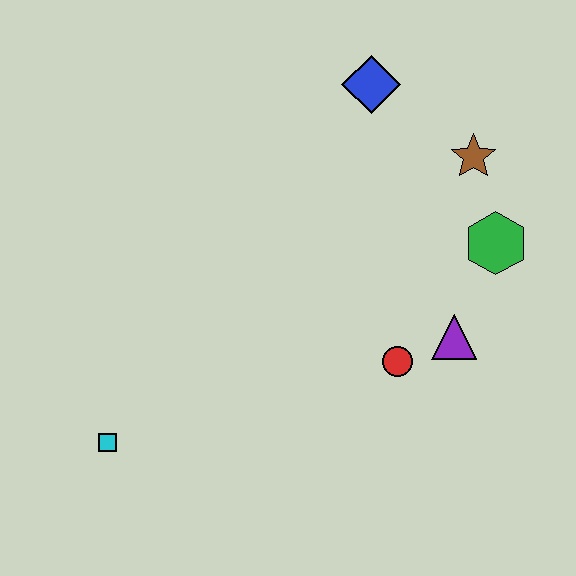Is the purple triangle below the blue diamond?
Yes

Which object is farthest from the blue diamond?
The cyan square is farthest from the blue diamond.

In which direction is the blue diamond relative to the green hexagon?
The blue diamond is above the green hexagon.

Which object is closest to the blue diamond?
The brown star is closest to the blue diamond.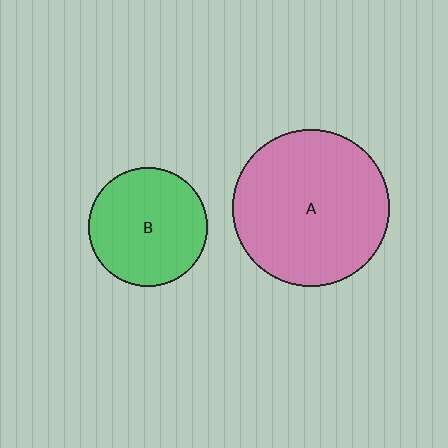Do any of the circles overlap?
No, none of the circles overlap.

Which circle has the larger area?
Circle A (pink).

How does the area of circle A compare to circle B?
Approximately 1.8 times.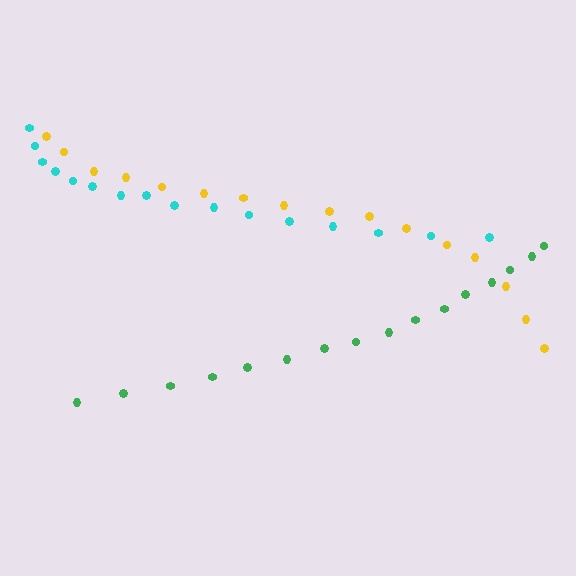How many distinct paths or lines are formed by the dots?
There are 3 distinct paths.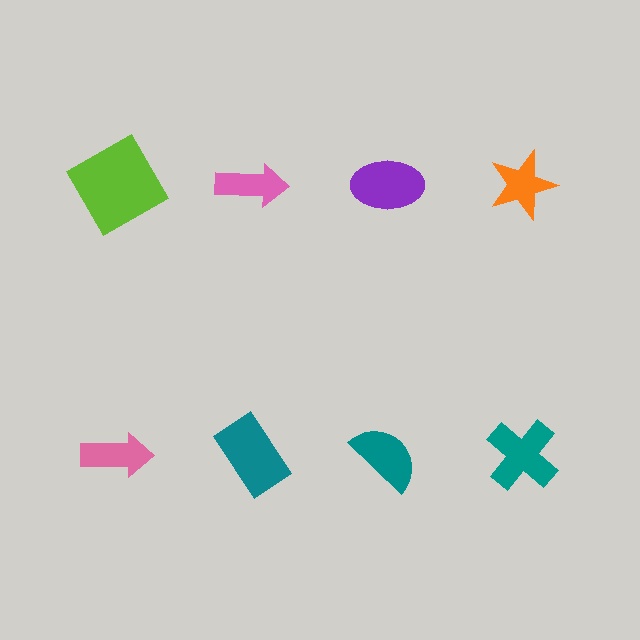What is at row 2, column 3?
A teal semicircle.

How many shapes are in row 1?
4 shapes.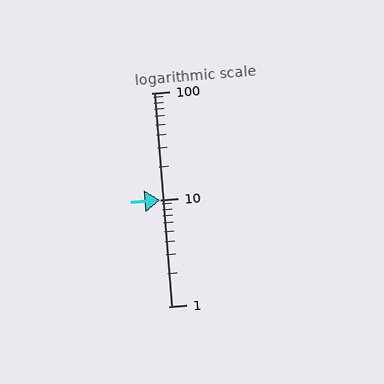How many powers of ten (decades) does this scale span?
The scale spans 2 decades, from 1 to 100.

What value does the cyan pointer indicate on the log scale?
The pointer indicates approximately 10.